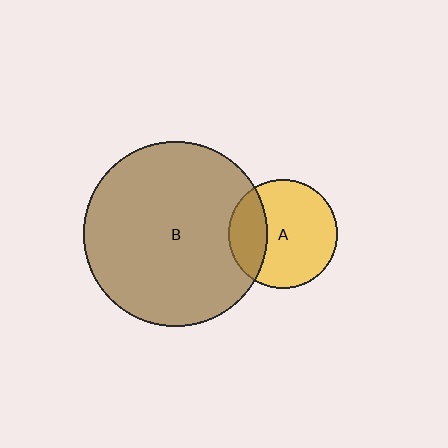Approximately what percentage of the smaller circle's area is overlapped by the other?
Approximately 30%.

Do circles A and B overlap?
Yes.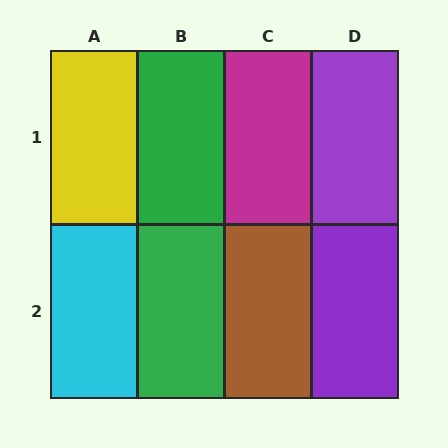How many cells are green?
2 cells are green.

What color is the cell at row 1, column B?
Green.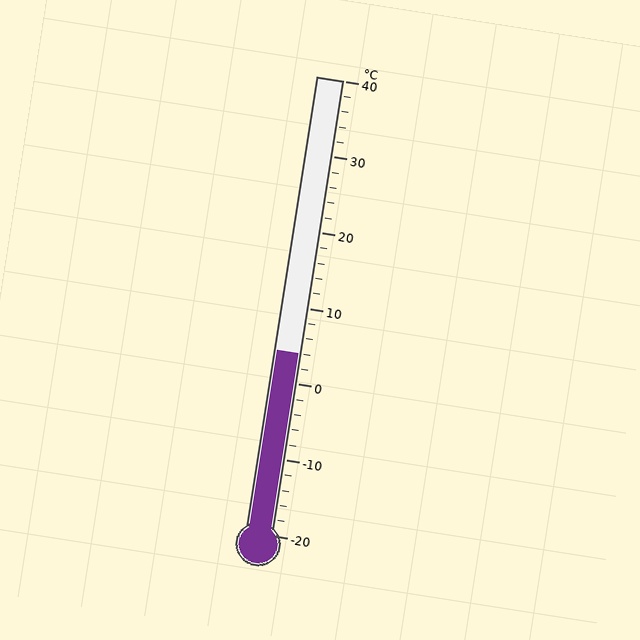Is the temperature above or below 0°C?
The temperature is above 0°C.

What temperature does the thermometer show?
The thermometer shows approximately 4°C.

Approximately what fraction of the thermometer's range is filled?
The thermometer is filled to approximately 40% of its range.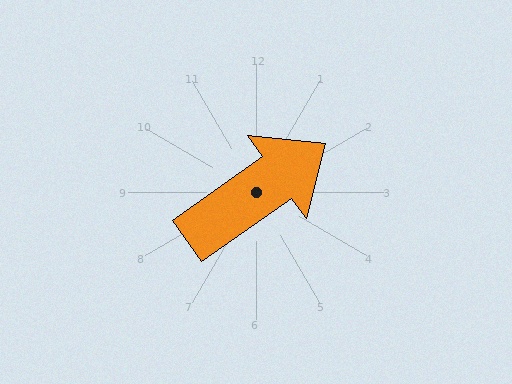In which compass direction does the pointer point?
Northeast.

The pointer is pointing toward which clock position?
Roughly 2 o'clock.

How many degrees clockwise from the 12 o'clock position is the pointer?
Approximately 55 degrees.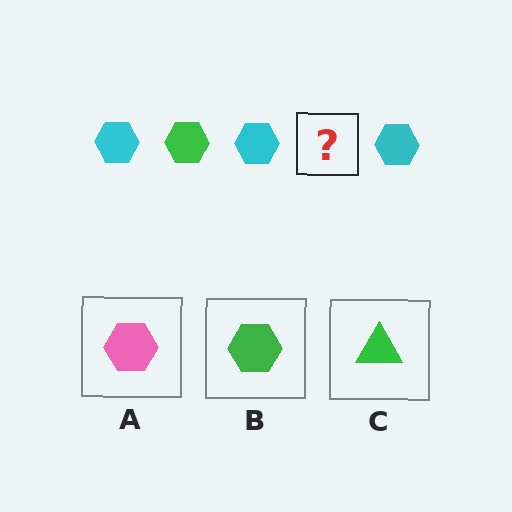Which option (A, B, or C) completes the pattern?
B.